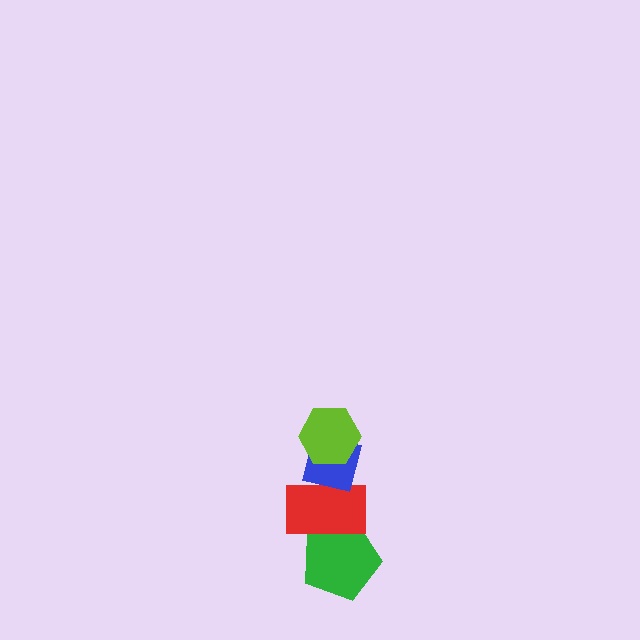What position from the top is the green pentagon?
The green pentagon is 4th from the top.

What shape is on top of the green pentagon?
The red rectangle is on top of the green pentagon.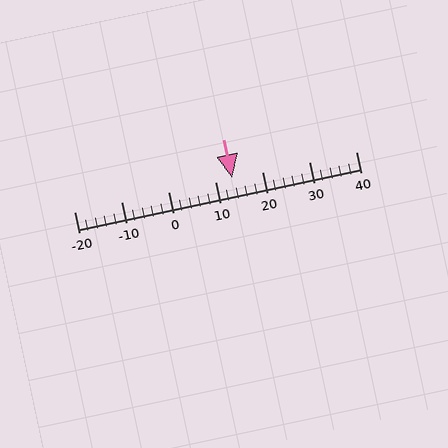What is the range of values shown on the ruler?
The ruler shows values from -20 to 40.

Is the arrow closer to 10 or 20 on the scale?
The arrow is closer to 10.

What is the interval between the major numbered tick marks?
The major tick marks are spaced 10 units apart.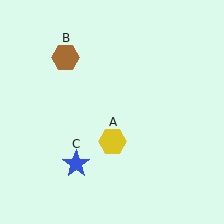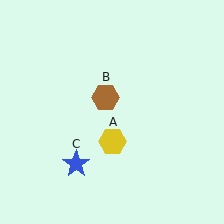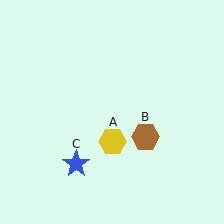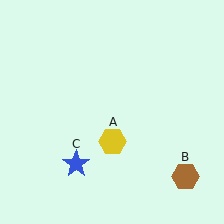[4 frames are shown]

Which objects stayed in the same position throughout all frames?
Yellow hexagon (object A) and blue star (object C) remained stationary.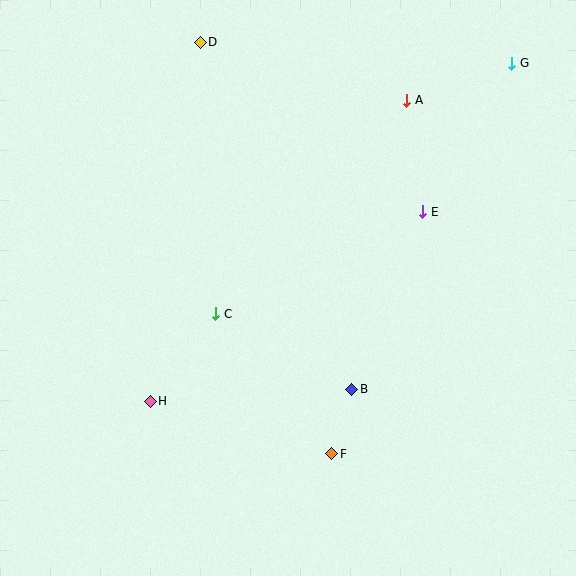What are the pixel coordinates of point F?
Point F is at (332, 454).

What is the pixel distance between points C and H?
The distance between C and H is 109 pixels.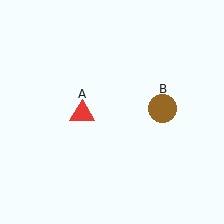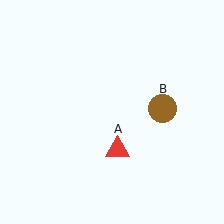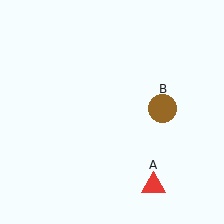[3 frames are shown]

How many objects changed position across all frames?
1 object changed position: red triangle (object A).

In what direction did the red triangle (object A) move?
The red triangle (object A) moved down and to the right.